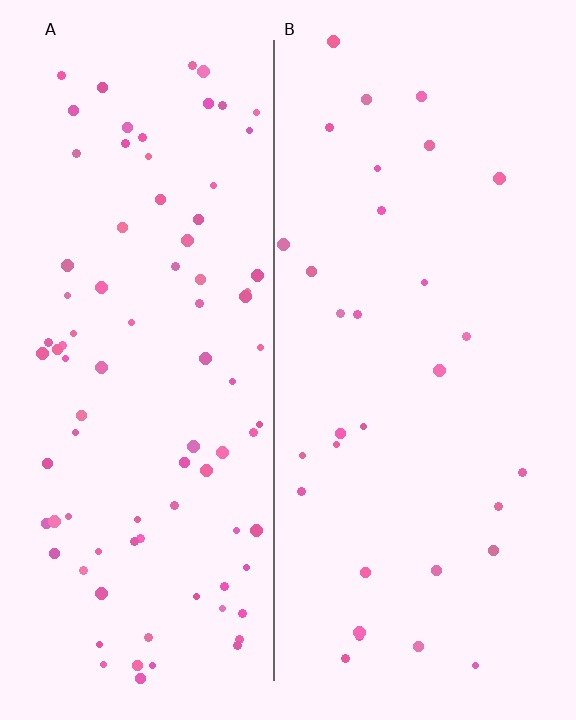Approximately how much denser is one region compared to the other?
Approximately 2.8× — region A over region B.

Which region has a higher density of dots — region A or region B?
A (the left).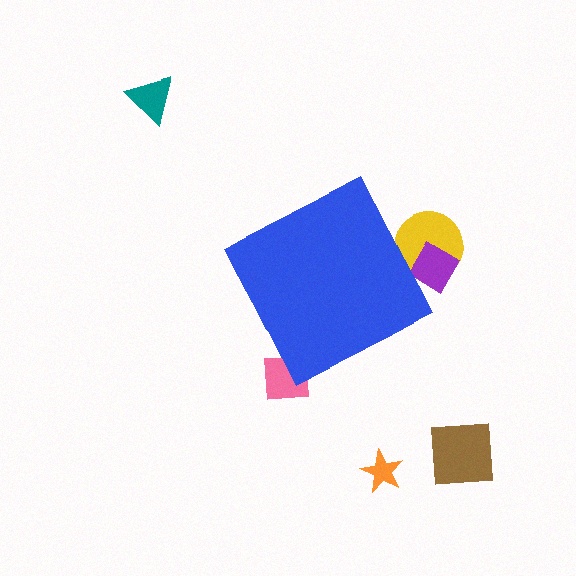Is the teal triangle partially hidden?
No, the teal triangle is fully visible.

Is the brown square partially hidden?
No, the brown square is fully visible.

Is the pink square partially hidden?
Yes, the pink square is partially hidden behind the blue diamond.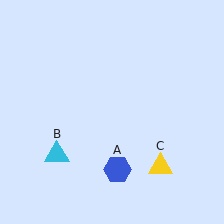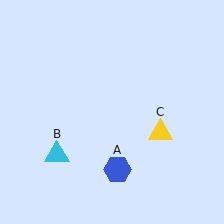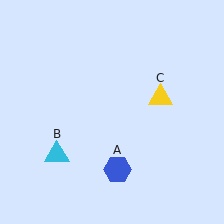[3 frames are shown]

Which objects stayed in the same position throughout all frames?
Blue hexagon (object A) and cyan triangle (object B) remained stationary.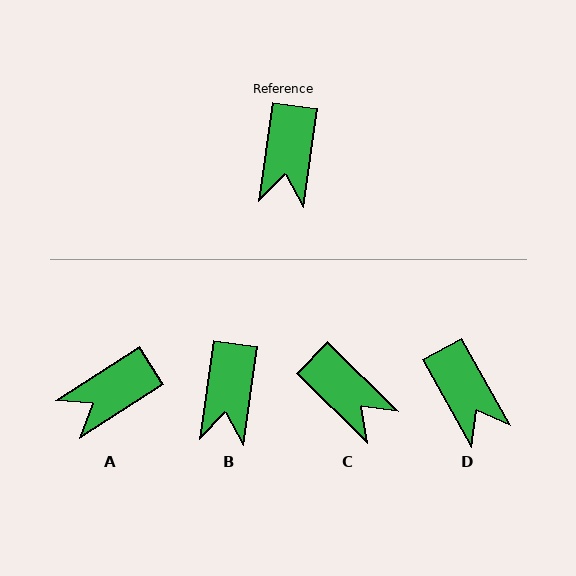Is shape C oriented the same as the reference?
No, it is off by about 54 degrees.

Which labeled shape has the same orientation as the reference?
B.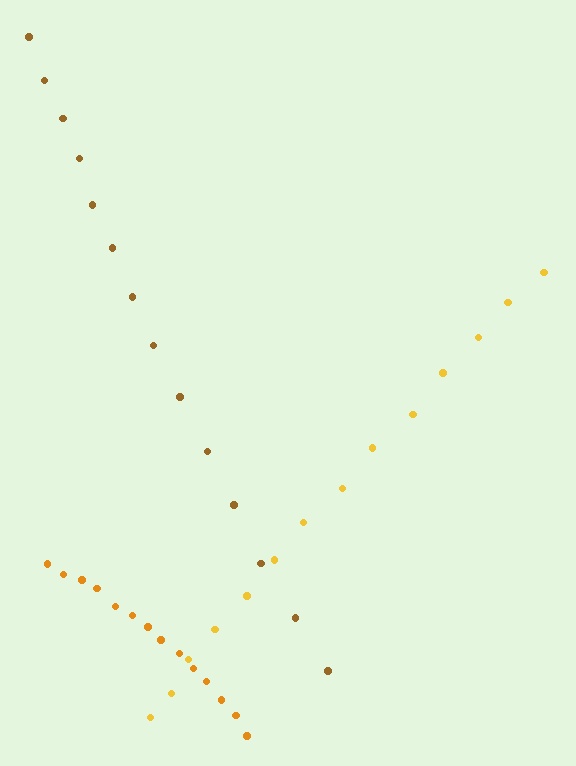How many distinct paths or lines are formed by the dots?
There are 3 distinct paths.